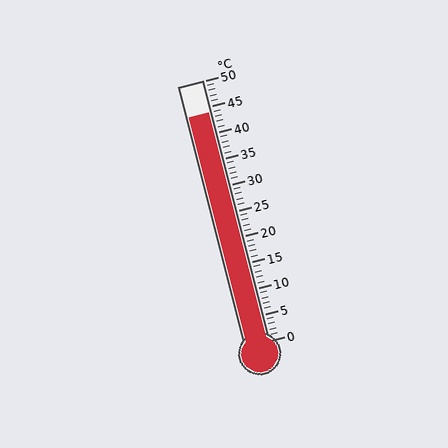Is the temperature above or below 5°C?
The temperature is above 5°C.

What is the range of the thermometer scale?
The thermometer scale ranges from 0°C to 50°C.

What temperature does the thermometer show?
The thermometer shows approximately 44°C.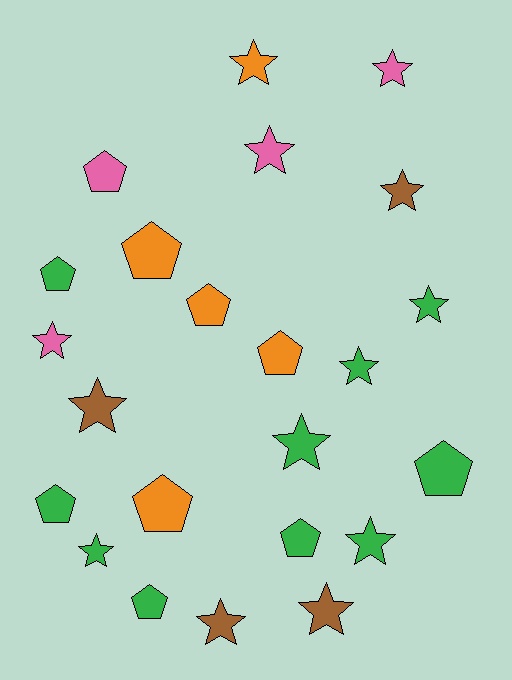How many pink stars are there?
There are 3 pink stars.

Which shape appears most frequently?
Star, with 13 objects.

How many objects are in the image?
There are 23 objects.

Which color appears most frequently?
Green, with 10 objects.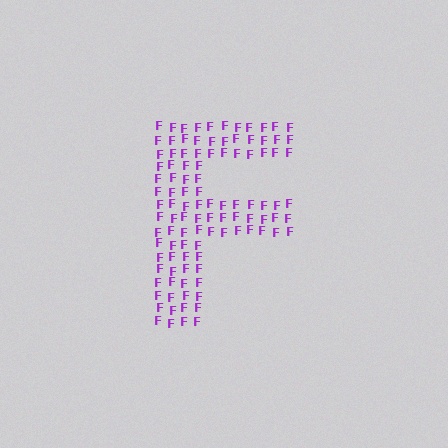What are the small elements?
The small elements are letter F's.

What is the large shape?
The large shape is the letter F.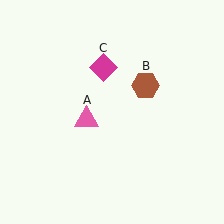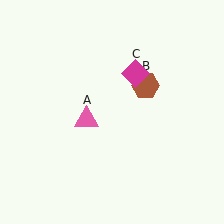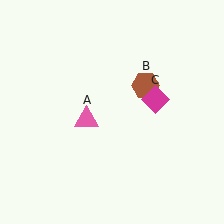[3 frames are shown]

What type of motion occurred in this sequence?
The magenta diamond (object C) rotated clockwise around the center of the scene.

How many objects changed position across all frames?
1 object changed position: magenta diamond (object C).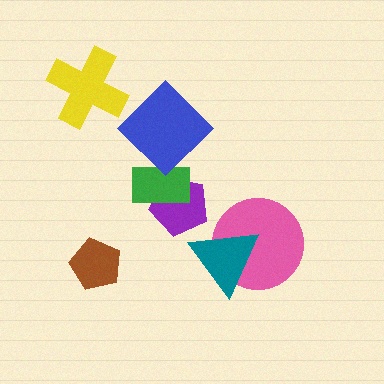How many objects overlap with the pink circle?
1 object overlaps with the pink circle.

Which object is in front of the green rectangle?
The blue diamond is in front of the green rectangle.